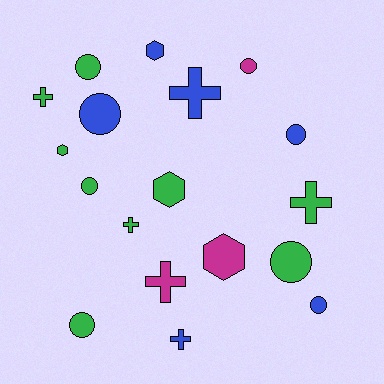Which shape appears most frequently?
Circle, with 8 objects.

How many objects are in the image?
There are 18 objects.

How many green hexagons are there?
There are 2 green hexagons.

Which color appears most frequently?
Green, with 9 objects.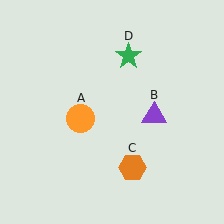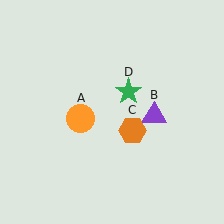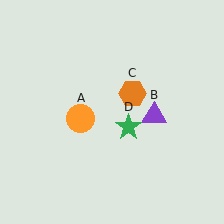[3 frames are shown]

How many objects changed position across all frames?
2 objects changed position: orange hexagon (object C), green star (object D).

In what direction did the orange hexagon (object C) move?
The orange hexagon (object C) moved up.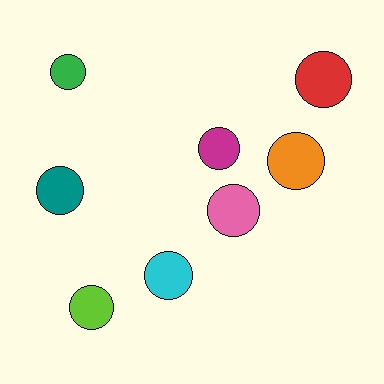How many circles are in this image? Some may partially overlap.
There are 8 circles.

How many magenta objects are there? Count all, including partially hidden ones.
There is 1 magenta object.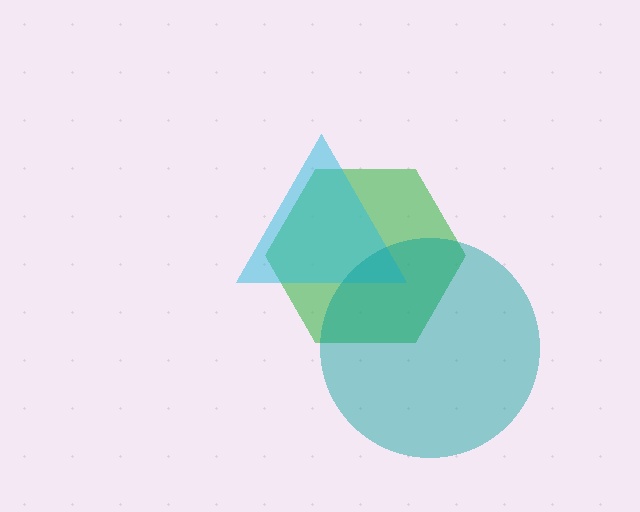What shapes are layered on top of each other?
The layered shapes are: a green hexagon, a cyan triangle, a teal circle.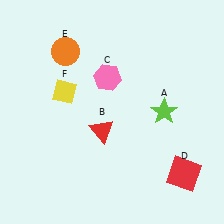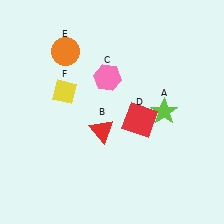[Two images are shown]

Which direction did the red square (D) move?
The red square (D) moved up.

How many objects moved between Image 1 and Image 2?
1 object moved between the two images.